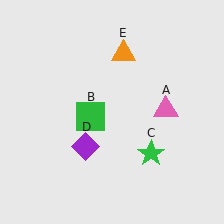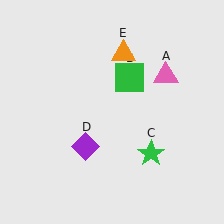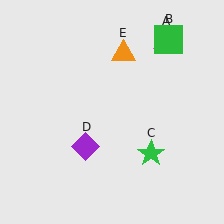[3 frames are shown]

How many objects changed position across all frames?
2 objects changed position: pink triangle (object A), green square (object B).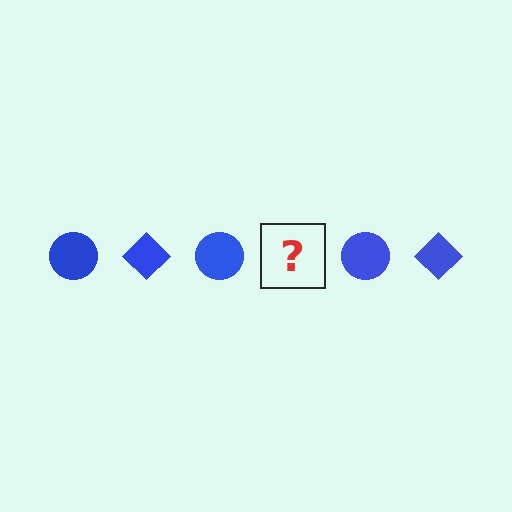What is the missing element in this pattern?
The missing element is a blue diamond.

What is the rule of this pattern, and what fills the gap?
The rule is that the pattern cycles through circle, diamond shapes in blue. The gap should be filled with a blue diamond.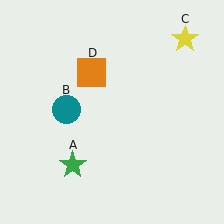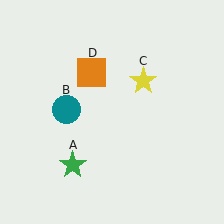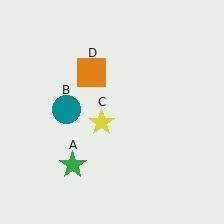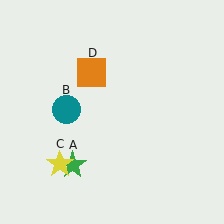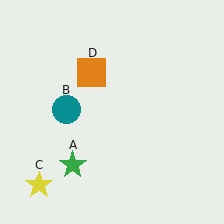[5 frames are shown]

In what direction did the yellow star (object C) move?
The yellow star (object C) moved down and to the left.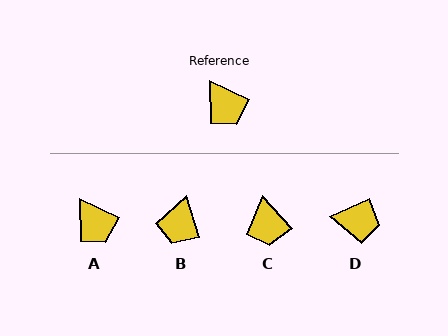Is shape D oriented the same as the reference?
No, it is off by about 49 degrees.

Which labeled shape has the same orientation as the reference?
A.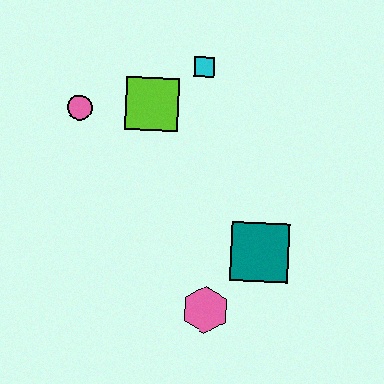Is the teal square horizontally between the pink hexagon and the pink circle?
No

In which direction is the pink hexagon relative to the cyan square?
The pink hexagon is below the cyan square.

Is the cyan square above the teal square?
Yes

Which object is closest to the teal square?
The pink hexagon is closest to the teal square.